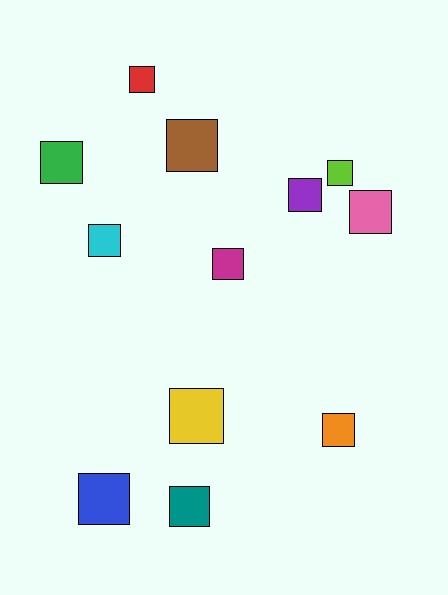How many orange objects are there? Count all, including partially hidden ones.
There is 1 orange object.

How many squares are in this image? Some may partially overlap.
There are 12 squares.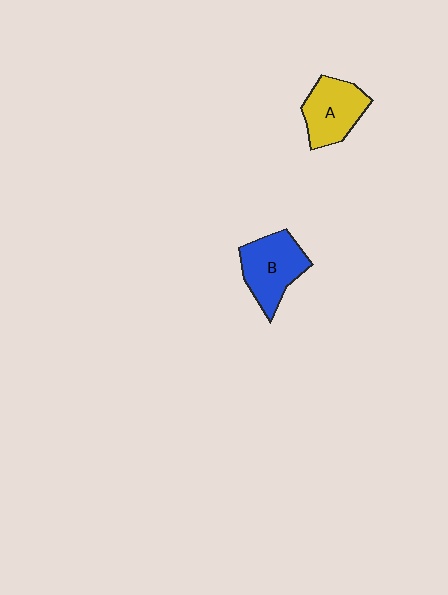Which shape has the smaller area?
Shape A (yellow).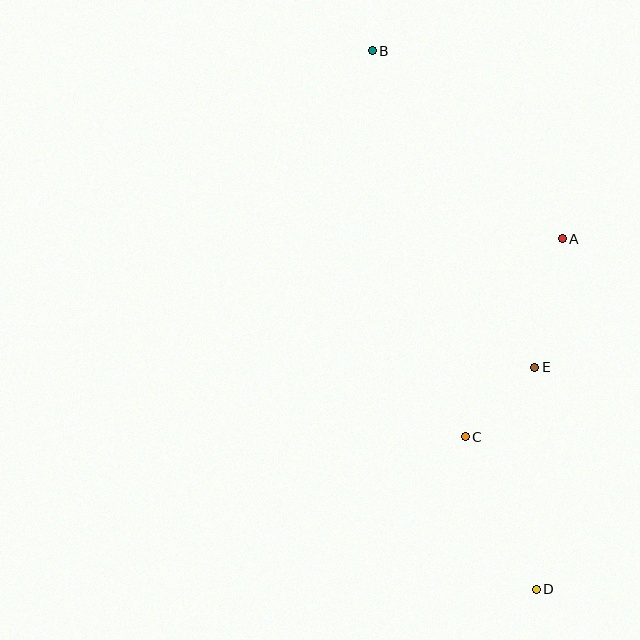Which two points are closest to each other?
Points C and E are closest to each other.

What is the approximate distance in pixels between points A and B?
The distance between A and B is approximately 267 pixels.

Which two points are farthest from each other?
Points B and D are farthest from each other.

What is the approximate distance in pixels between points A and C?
The distance between A and C is approximately 221 pixels.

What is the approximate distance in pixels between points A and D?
The distance between A and D is approximately 351 pixels.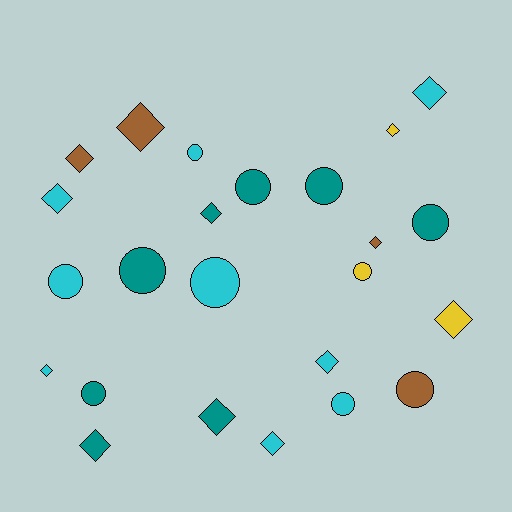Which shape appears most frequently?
Diamond, with 13 objects.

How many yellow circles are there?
There is 1 yellow circle.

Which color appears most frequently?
Cyan, with 9 objects.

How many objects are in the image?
There are 24 objects.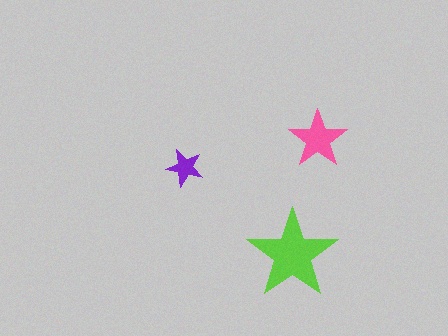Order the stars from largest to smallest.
the lime one, the pink one, the purple one.